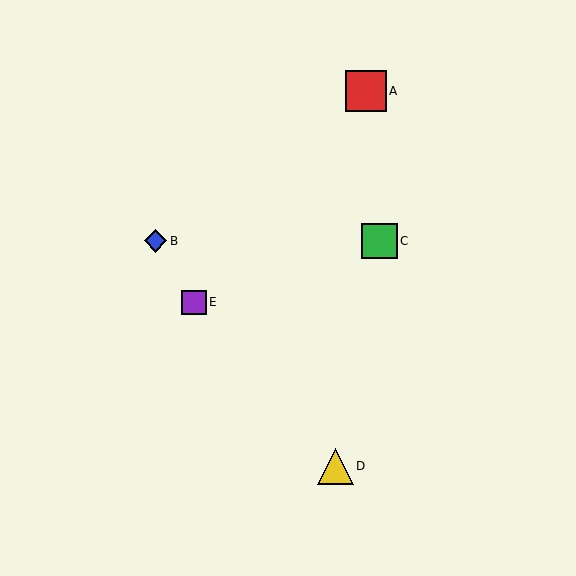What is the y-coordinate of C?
Object C is at y≈241.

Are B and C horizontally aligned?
Yes, both are at y≈241.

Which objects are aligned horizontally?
Objects B, C are aligned horizontally.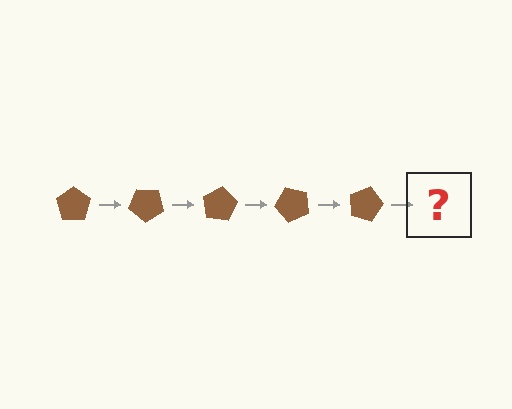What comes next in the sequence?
The next element should be a brown pentagon rotated 200 degrees.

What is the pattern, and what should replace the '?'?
The pattern is that the pentagon rotates 40 degrees each step. The '?' should be a brown pentagon rotated 200 degrees.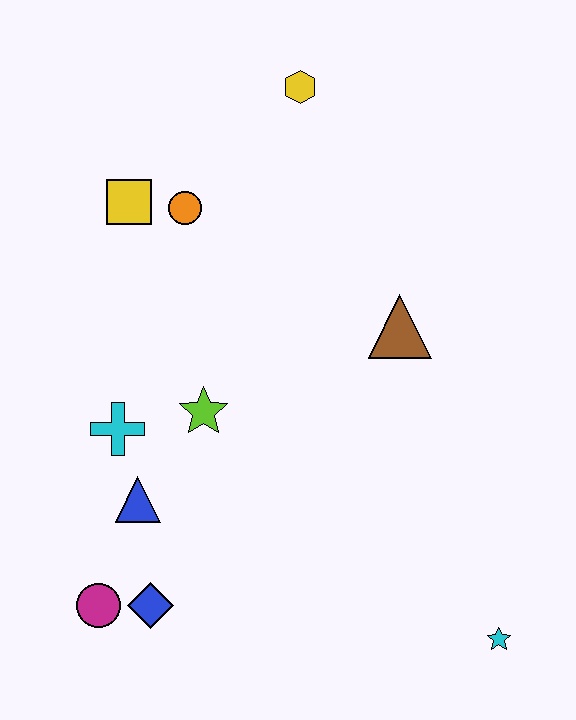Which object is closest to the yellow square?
The orange circle is closest to the yellow square.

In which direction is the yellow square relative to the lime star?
The yellow square is above the lime star.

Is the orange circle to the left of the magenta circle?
No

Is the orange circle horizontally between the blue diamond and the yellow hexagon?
Yes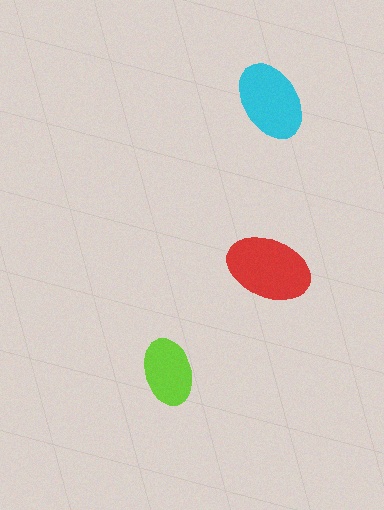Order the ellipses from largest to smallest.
the red one, the cyan one, the lime one.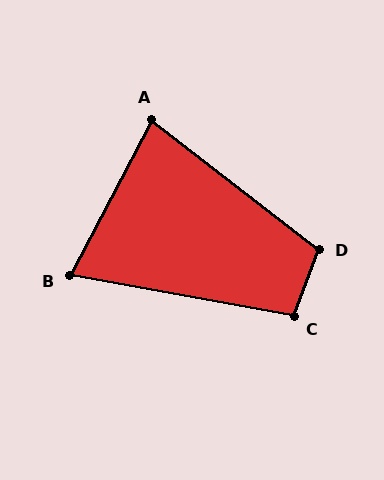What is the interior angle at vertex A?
Approximately 80 degrees (acute).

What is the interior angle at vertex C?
Approximately 100 degrees (obtuse).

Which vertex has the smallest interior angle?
B, at approximately 73 degrees.